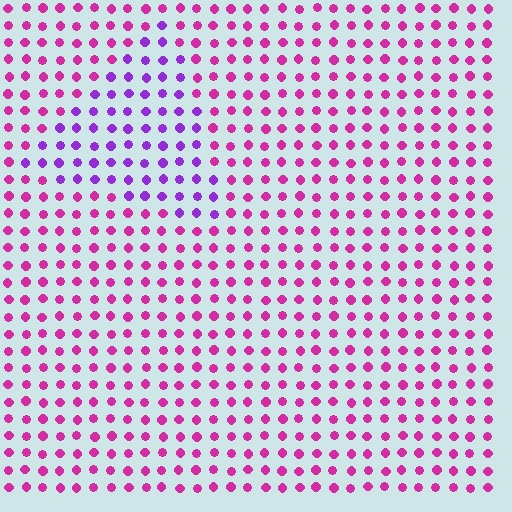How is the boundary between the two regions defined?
The boundary is defined purely by a slight shift in hue (about 40 degrees). Spacing, size, and orientation are identical on both sides.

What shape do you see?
I see a triangle.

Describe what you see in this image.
The image is filled with small magenta elements in a uniform arrangement. A triangle-shaped region is visible where the elements are tinted to a slightly different hue, forming a subtle color boundary.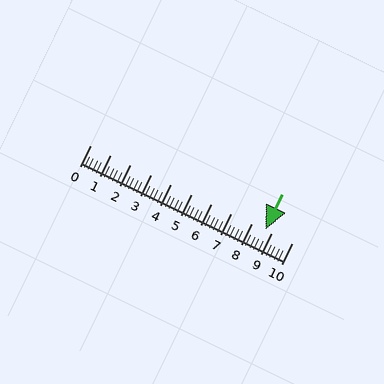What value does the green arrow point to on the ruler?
The green arrow points to approximately 8.7.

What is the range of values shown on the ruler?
The ruler shows values from 0 to 10.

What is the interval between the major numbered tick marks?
The major tick marks are spaced 1 units apart.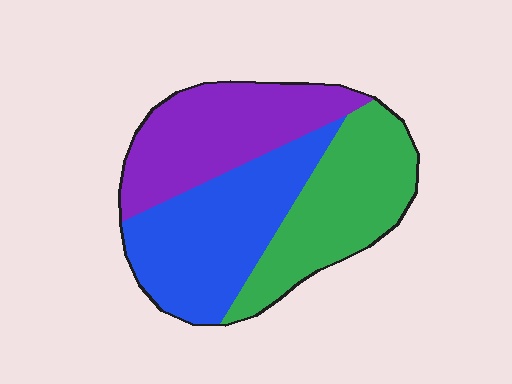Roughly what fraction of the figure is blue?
Blue covers around 35% of the figure.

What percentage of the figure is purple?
Purple covers roughly 30% of the figure.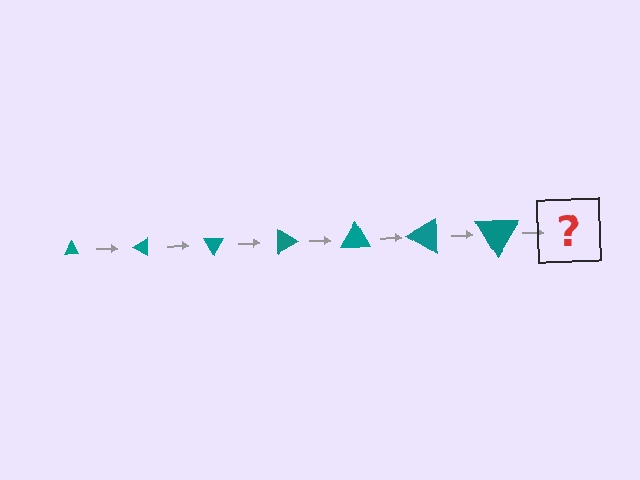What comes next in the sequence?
The next element should be a triangle, larger than the previous one and rotated 210 degrees from the start.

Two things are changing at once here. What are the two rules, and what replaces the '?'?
The two rules are that the triangle grows larger each step and it rotates 30 degrees each step. The '?' should be a triangle, larger than the previous one and rotated 210 degrees from the start.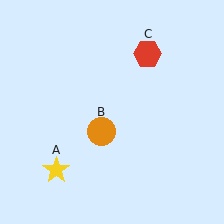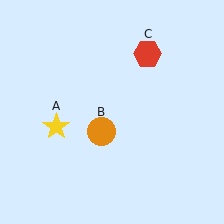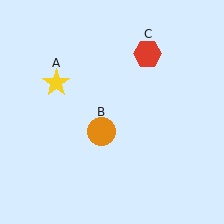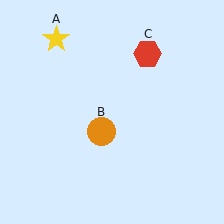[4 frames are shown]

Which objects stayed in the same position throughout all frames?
Orange circle (object B) and red hexagon (object C) remained stationary.